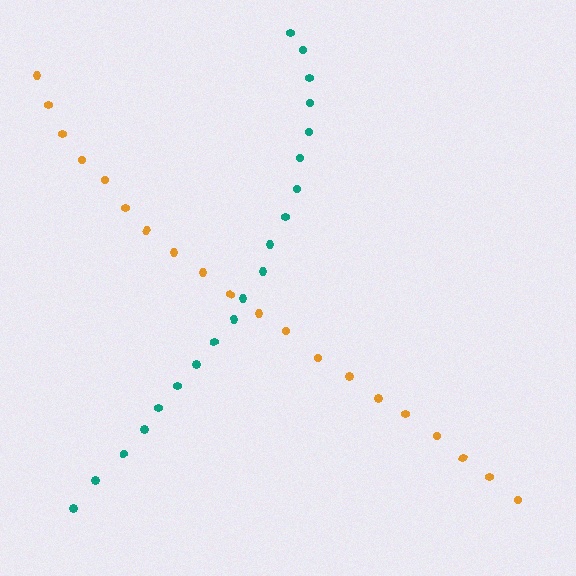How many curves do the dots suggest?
There are 2 distinct paths.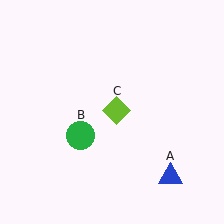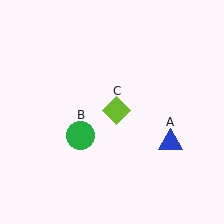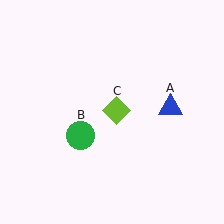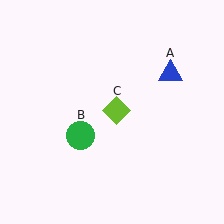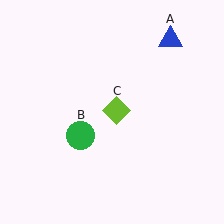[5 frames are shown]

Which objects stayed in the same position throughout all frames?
Green circle (object B) and lime diamond (object C) remained stationary.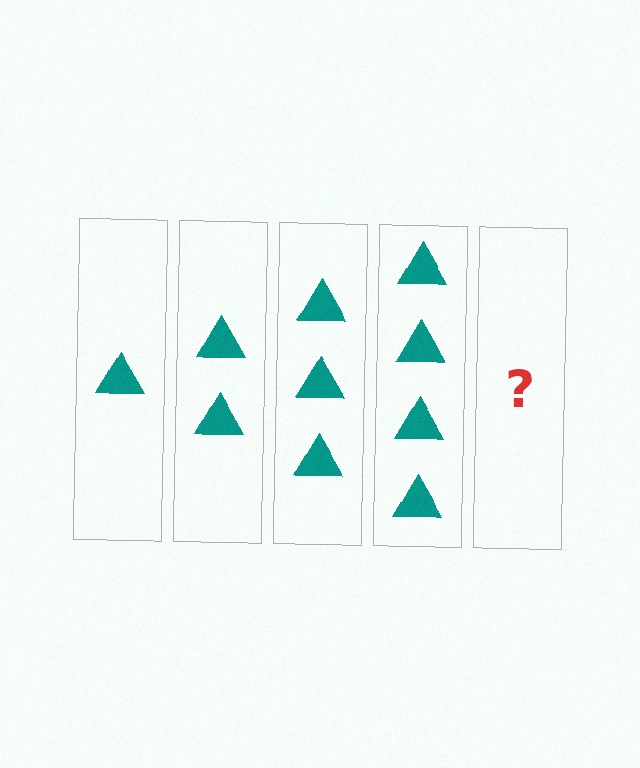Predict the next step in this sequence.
The next step is 5 triangles.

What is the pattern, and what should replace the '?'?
The pattern is that each step adds one more triangle. The '?' should be 5 triangles.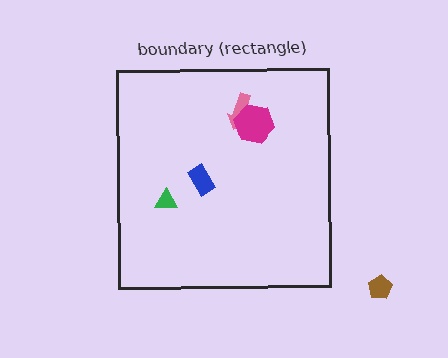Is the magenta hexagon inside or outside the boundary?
Inside.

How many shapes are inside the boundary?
4 inside, 1 outside.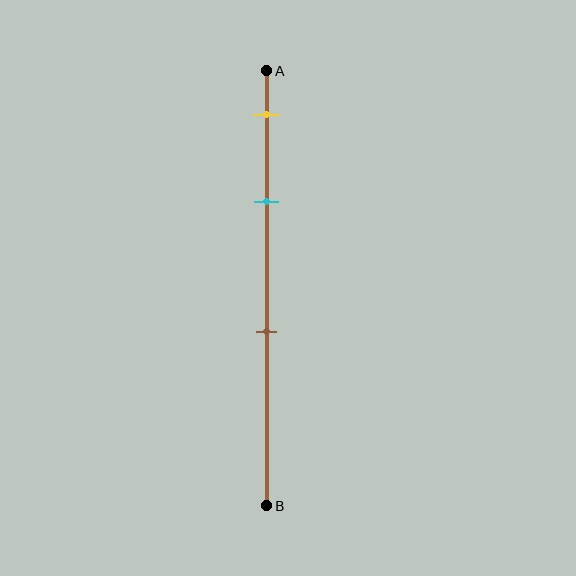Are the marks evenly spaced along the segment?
No, the marks are not evenly spaced.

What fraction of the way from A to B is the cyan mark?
The cyan mark is approximately 30% (0.3) of the way from A to B.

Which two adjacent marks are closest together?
The yellow and cyan marks are the closest adjacent pair.